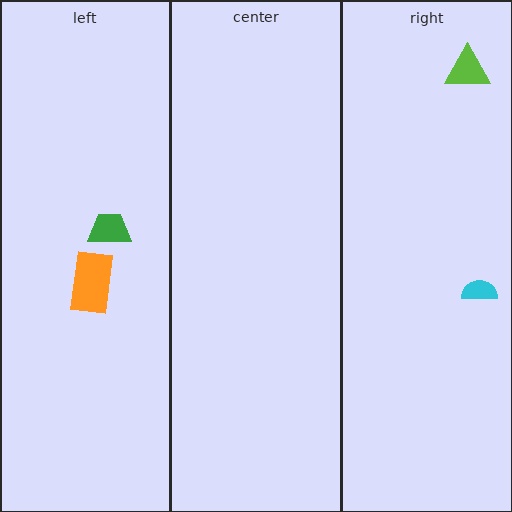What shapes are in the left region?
The orange rectangle, the green trapezoid.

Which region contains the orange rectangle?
The left region.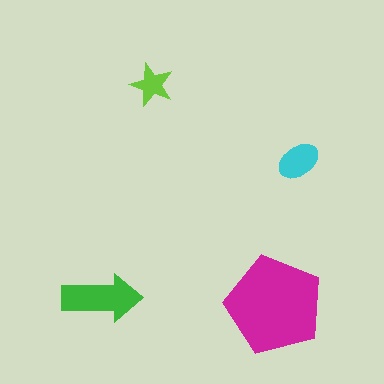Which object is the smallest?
The lime star.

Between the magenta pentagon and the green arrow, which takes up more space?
The magenta pentagon.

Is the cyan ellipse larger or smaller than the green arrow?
Smaller.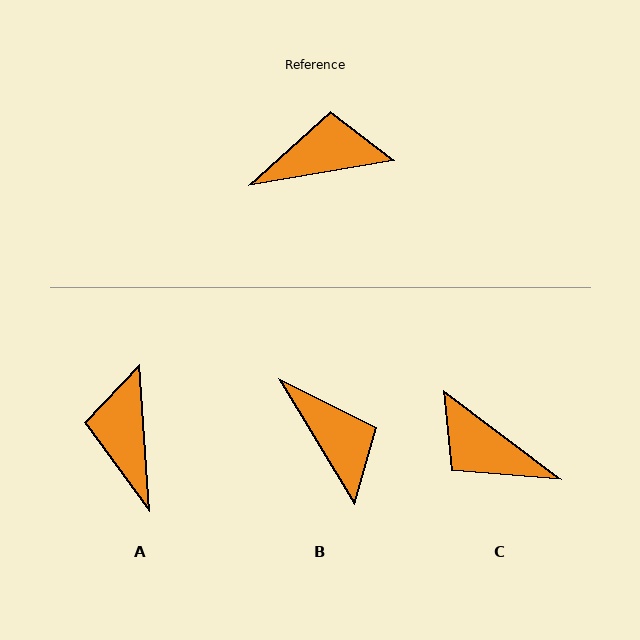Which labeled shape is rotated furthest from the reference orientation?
C, about 133 degrees away.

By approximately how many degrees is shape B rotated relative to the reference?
Approximately 68 degrees clockwise.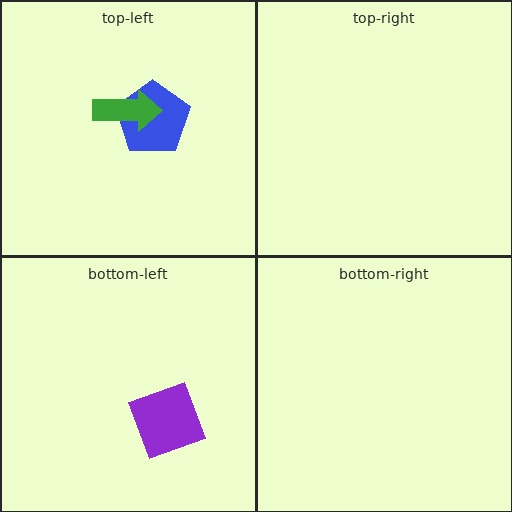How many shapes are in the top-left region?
2.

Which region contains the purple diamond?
The bottom-left region.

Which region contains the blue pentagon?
The top-left region.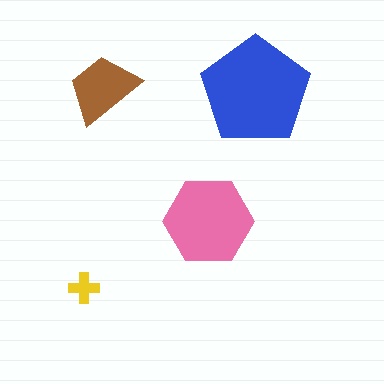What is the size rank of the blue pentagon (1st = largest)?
1st.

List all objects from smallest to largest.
The yellow cross, the brown trapezoid, the pink hexagon, the blue pentagon.